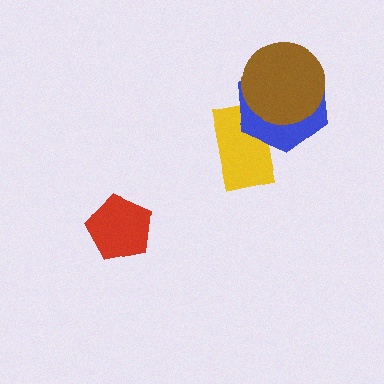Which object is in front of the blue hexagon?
The brown circle is in front of the blue hexagon.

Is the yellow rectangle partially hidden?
Yes, it is partially covered by another shape.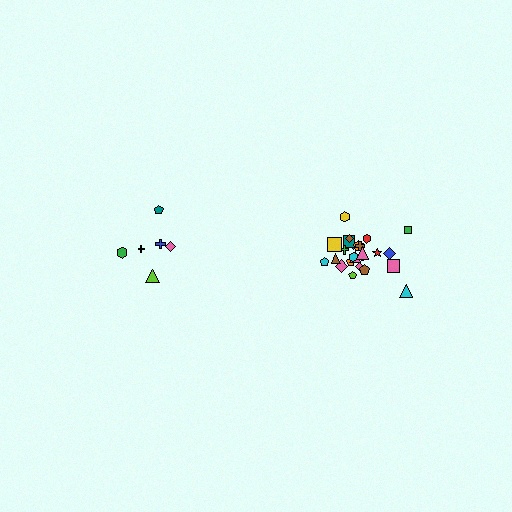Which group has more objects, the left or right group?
The right group.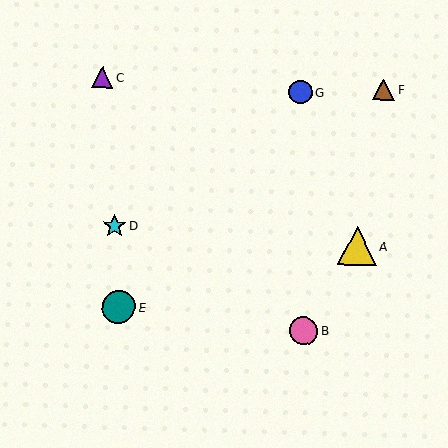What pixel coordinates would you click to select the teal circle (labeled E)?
Click at (119, 307) to select the teal circle E.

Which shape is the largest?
The yellow triangle (labeled A) is the largest.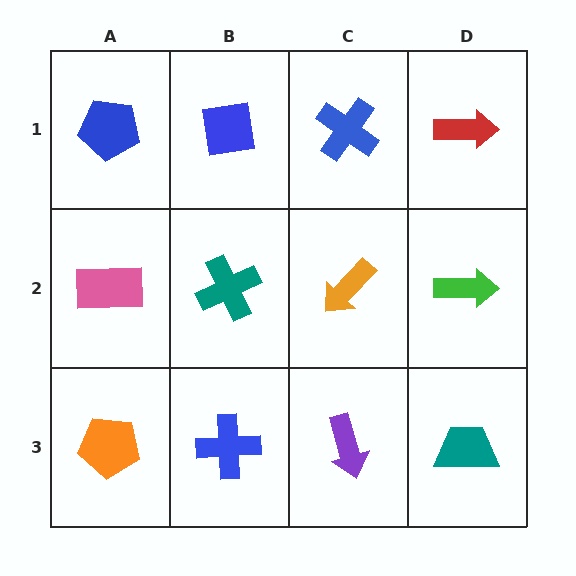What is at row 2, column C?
An orange arrow.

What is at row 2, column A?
A pink rectangle.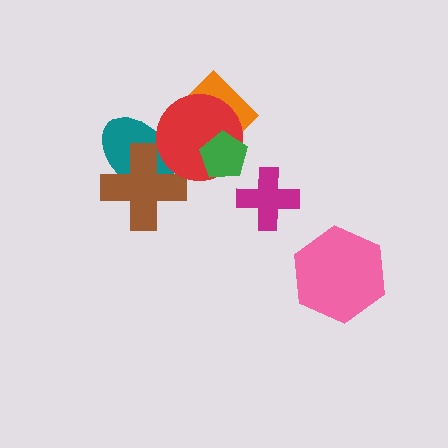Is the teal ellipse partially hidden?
Yes, it is partially covered by another shape.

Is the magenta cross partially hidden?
No, no other shape covers it.